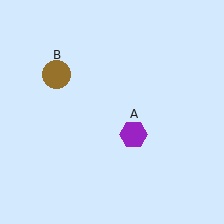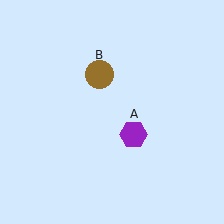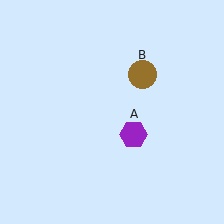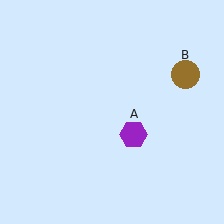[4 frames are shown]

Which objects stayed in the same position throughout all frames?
Purple hexagon (object A) remained stationary.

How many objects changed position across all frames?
1 object changed position: brown circle (object B).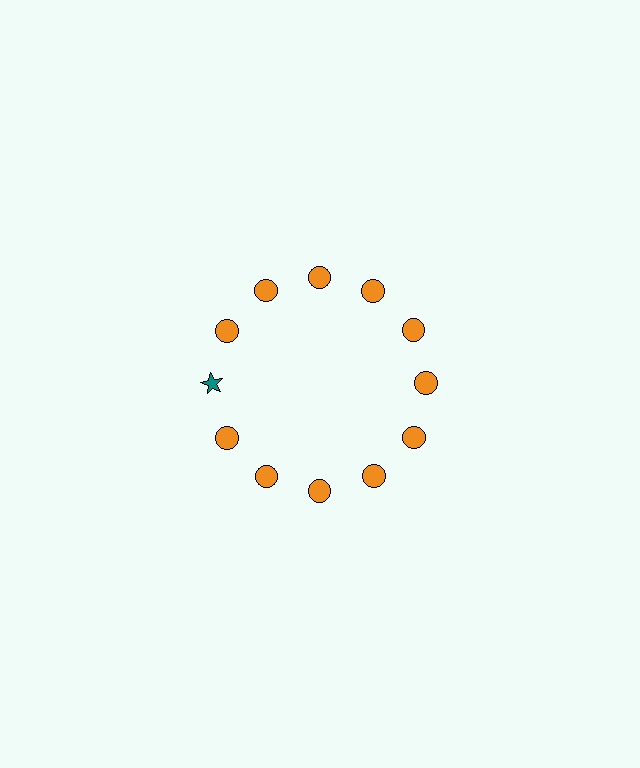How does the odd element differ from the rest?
It differs in both color (teal instead of orange) and shape (star instead of circle).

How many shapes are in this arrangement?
There are 12 shapes arranged in a ring pattern.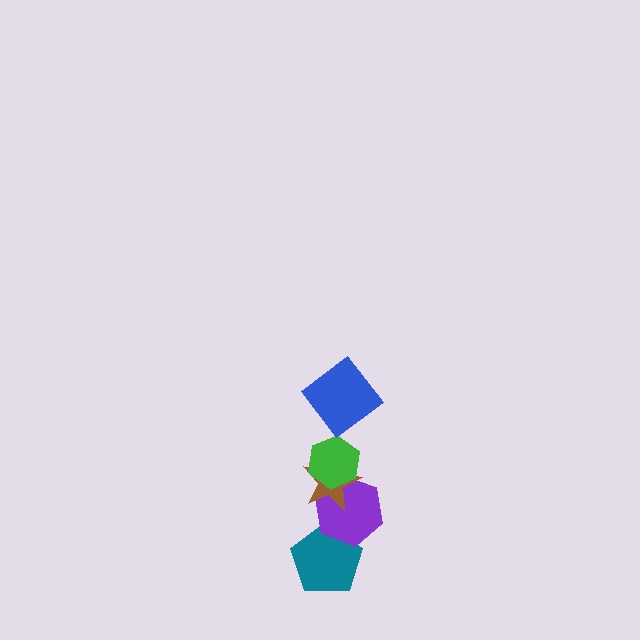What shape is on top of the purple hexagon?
The brown star is on top of the purple hexagon.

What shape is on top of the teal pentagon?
The purple hexagon is on top of the teal pentagon.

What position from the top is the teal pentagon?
The teal pentagon is 5th from the top.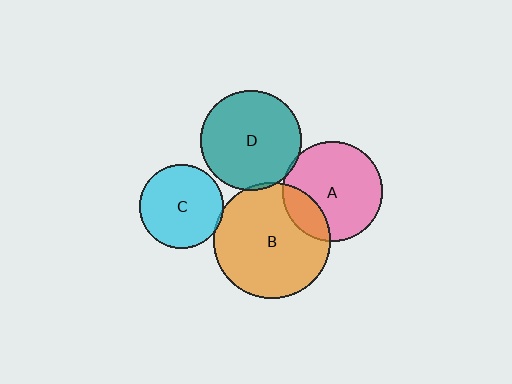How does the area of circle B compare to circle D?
Approximately 1.4 times.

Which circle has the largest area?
Circle B (orange).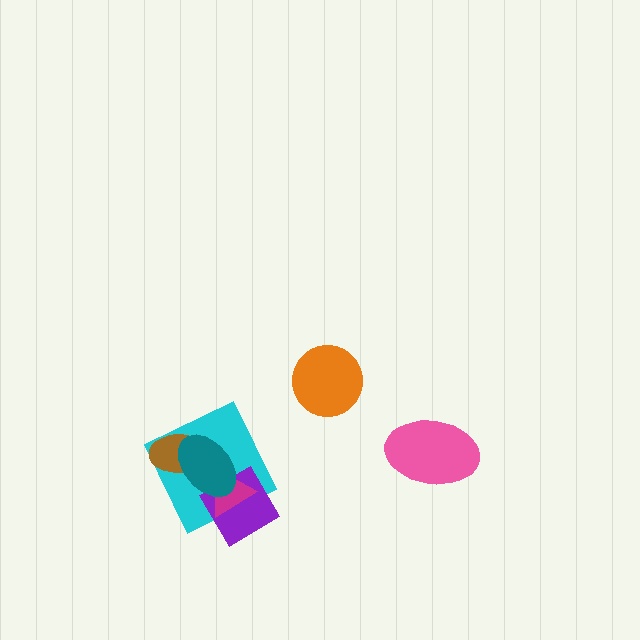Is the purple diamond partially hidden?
Yes, it is partially covered by another shape.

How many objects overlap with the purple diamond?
3 objects overlap with the purple diamond.